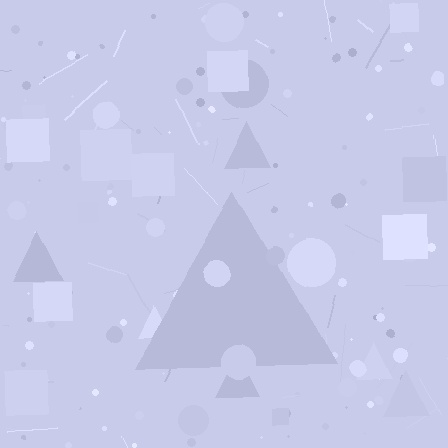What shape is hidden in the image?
A triangle is hidden in the image.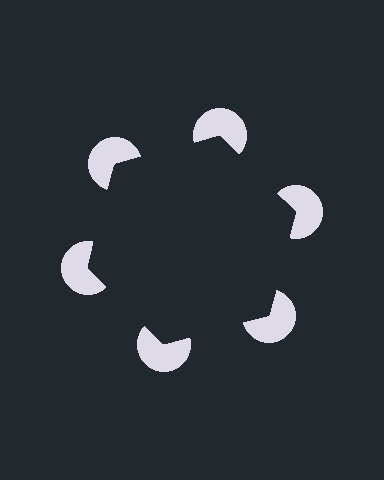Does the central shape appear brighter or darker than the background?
It typically appears slightly darker than the background, even though no actual brightness change is drawn.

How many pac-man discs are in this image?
There are 6 — one at each vertex of the illusory hexagon.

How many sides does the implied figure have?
6 sides.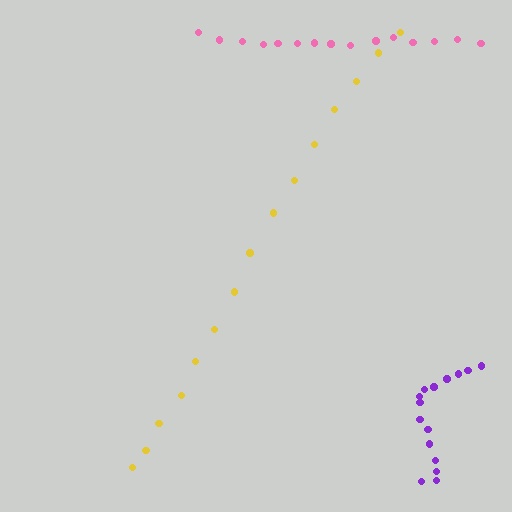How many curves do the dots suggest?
There are 3 distinct paths.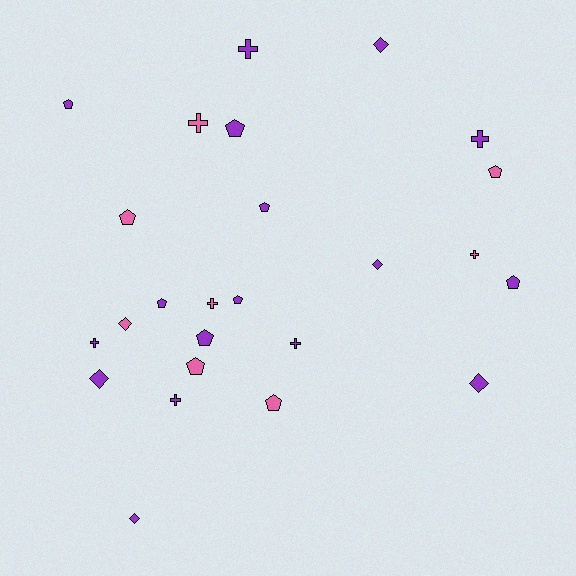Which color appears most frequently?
Purple, with 17 objects.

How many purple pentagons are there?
There are 7 purple pentagons.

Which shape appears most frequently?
Pentagon, with 11 objects.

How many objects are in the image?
There are 25 objects.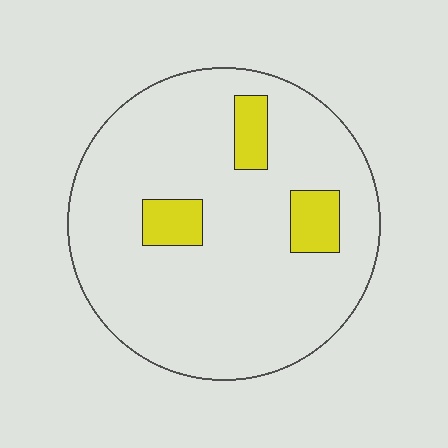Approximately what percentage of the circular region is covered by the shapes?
Approximately 10%.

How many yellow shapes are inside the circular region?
3.